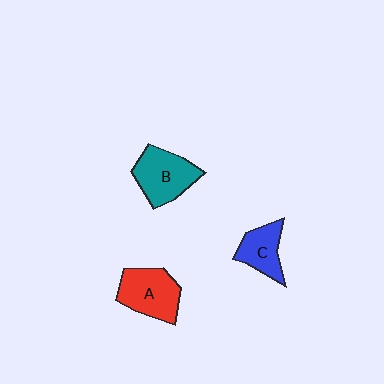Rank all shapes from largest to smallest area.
From largest to smallest: A (red), B (teal), C (blue).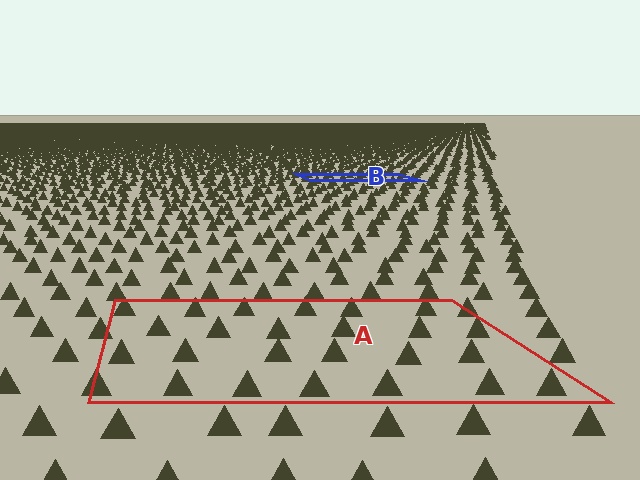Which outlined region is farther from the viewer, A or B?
Region B is farther from the viewer — the texture elements inside it appear smaller and more densely packed.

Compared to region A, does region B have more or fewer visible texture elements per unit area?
Region B has more texture elements per unit area — they are packed more densely because it is farther away.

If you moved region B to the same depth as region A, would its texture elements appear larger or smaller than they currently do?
They would appear larger. At a closer depth, the same texture elements are projected at a bigger on-screen size.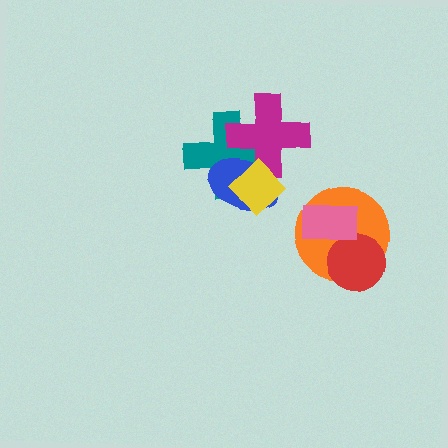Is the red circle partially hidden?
Yes, it is partially covered by another shape.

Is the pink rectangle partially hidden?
No, no other shape covers it.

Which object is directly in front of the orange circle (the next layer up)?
The red circle is directly in front of the orange circle.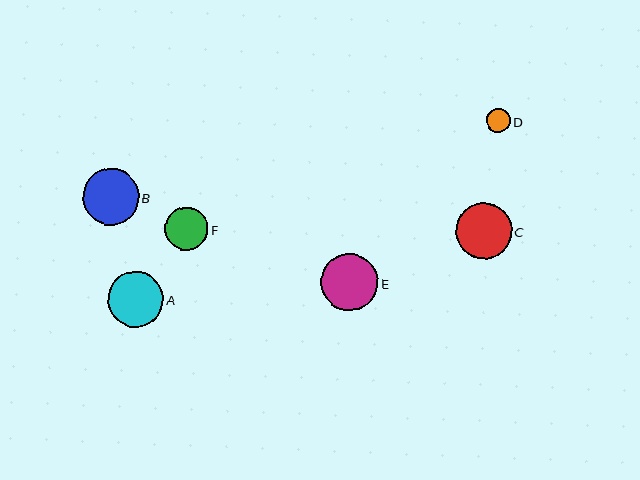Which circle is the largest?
Circle E is the largest with a size of approximately 57 pixels.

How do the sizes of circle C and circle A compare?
Circle C and circle A are approximately the same size.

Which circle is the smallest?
Circle D is the smallest with a size of approximately 23 pixels.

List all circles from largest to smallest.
From largest to smallest: E, B, C, A, F, D.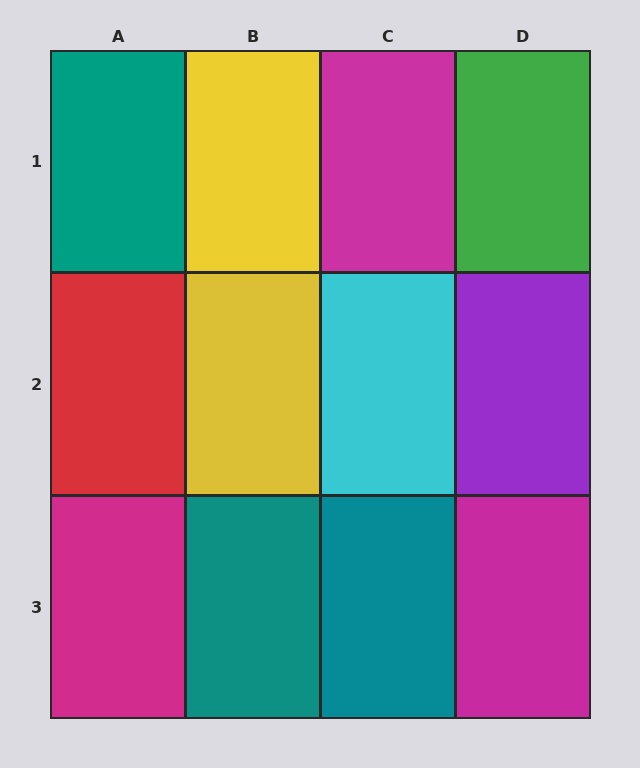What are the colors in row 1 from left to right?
Teal, yellow, magenta, green.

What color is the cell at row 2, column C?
Cyan.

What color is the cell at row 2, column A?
Red.